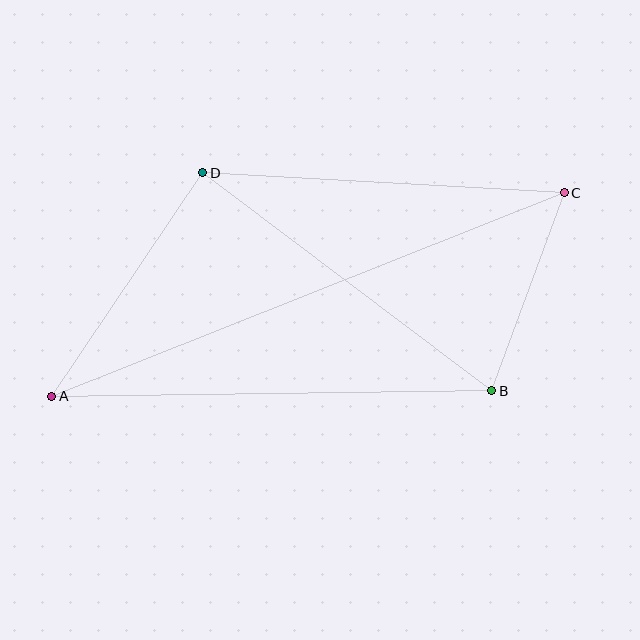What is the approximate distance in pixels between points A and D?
The distance between A and D is approximately 270 pixels.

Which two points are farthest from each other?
Points A and C are farthest from each other.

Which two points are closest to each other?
Points B and C are closest to each other.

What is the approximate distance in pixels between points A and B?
The distance between A and B is approximately 440 pixels.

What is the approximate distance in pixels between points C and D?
The distance between C and D is approximately 362 pixels.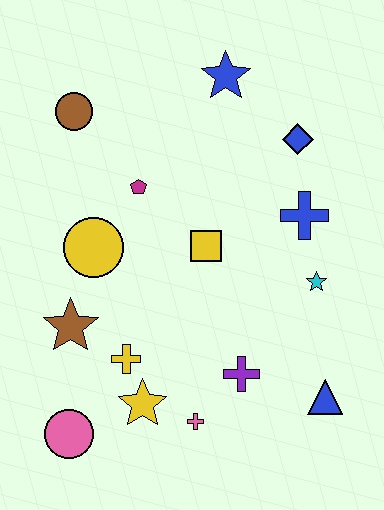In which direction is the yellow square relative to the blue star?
The yellow square is below the blue star.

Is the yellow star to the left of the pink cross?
Yes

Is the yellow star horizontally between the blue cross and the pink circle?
Yes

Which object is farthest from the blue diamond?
The pink circle is farthest from the blue diamond.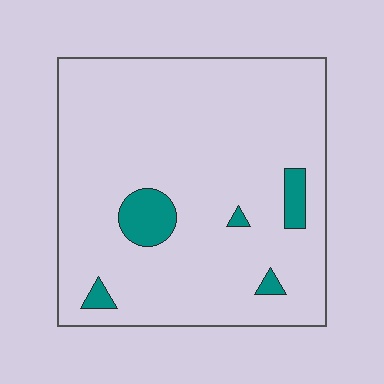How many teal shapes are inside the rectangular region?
5.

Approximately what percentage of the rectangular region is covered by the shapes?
Approximately 10%.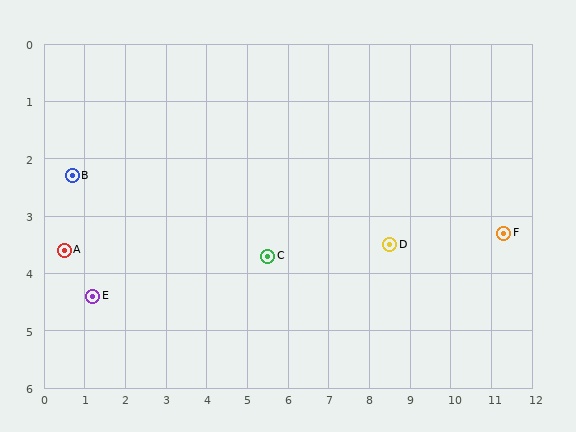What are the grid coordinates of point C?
Point C is at approximately (5.5, 3.7).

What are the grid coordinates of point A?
Point A is at approximately (0.5, 3.6).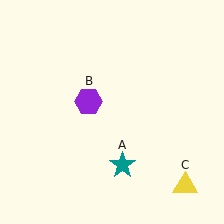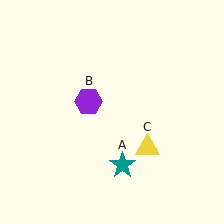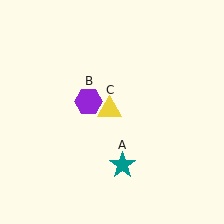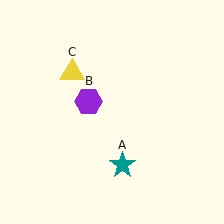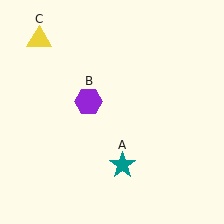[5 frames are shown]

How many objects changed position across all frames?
1 object changed position: yellow triangle (object C).